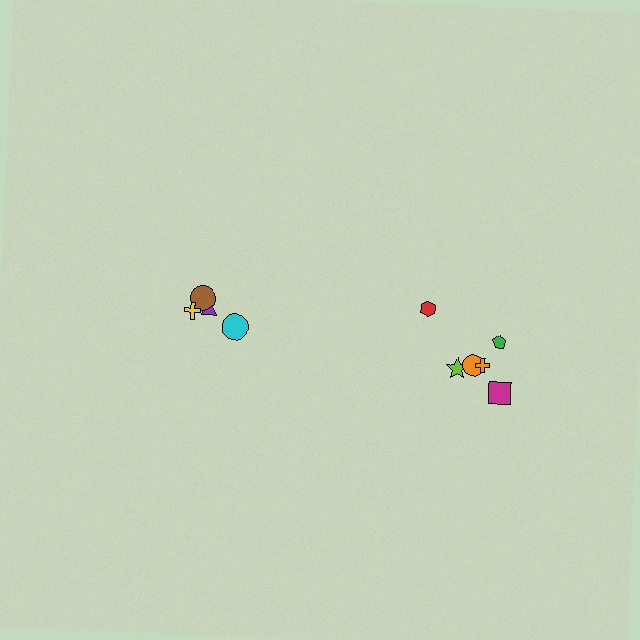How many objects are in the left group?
There are 4 objects.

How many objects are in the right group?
There are 6 objects.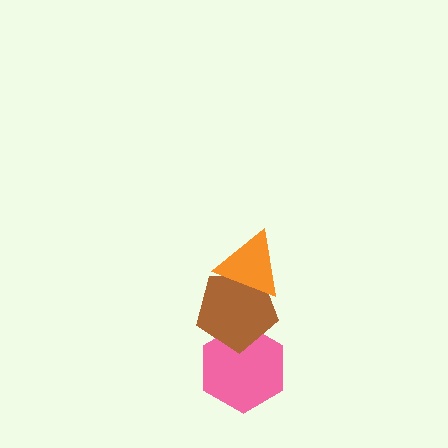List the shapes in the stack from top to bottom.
From top to bottom: the orange triangle, the brown pentagon, the pink hexagon.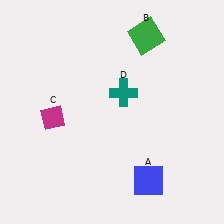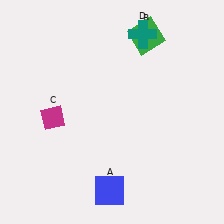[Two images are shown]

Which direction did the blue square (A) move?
The blue square (A) moved left.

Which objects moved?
The objects that moved are: the blue square (A), the teal cross (D).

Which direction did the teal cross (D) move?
The teal cross (D) moved up.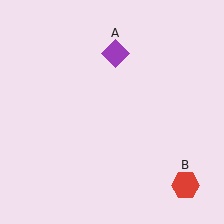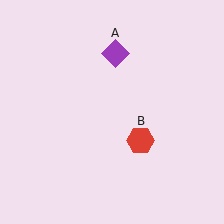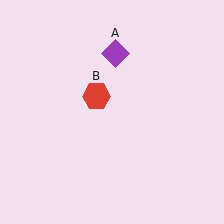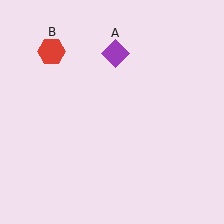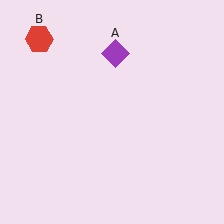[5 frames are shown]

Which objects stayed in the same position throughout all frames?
Purple diamond (object A) remained stationary.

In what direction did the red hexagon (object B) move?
The red hexagon (object B) moved up and to the left.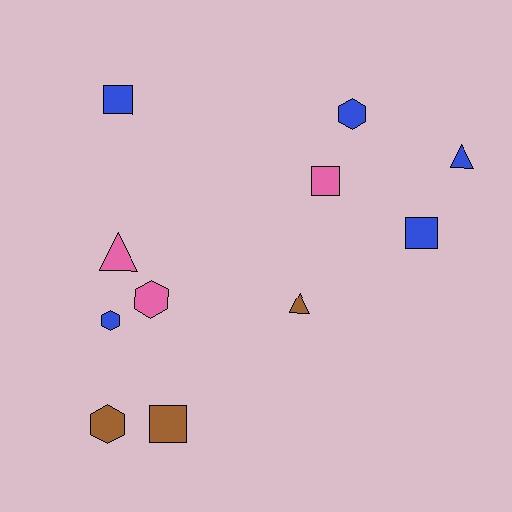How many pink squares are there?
There is 1 pink square.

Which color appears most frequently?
Blue, with 5 objects.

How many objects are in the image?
There are 11 objects.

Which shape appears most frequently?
Square, with 4 objects.